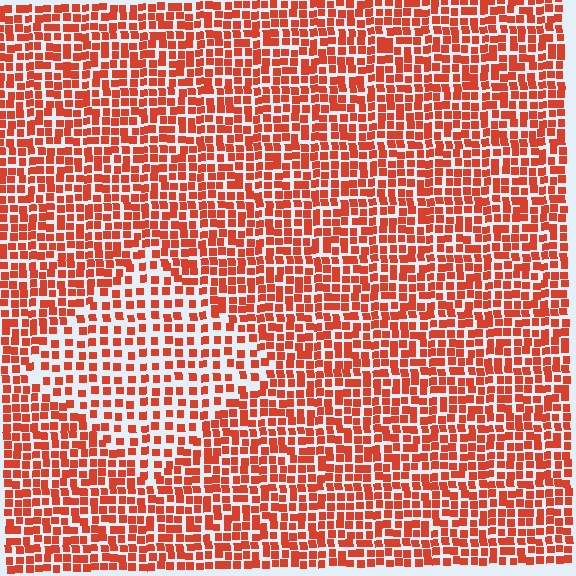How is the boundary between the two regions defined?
The boundary is defined by a change in element density (approximately 1.7x ratio). All elements are the same color, size, and shape.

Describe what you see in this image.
The image contains small red elements arranged at two different densities. A diamond-shaped region is visible where the elements are less densely packed than the surrounding area.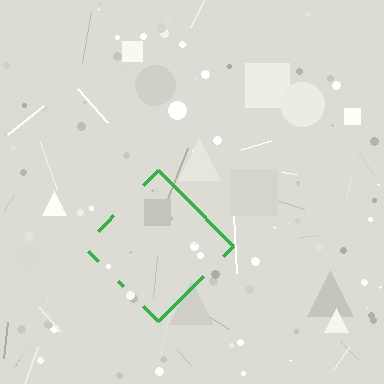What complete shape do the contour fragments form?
The contour fragments form a diamond.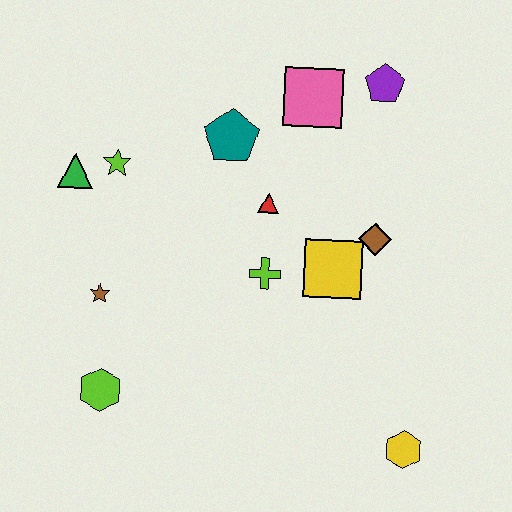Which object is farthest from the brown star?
The purple pentagon is farthest from the brown star.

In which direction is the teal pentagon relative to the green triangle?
The teal pentagon is to the right of the green triangle.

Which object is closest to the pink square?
The purple pentagon is closest to the pink square.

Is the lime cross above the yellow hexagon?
Yes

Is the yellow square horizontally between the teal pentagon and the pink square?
No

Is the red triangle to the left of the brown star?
No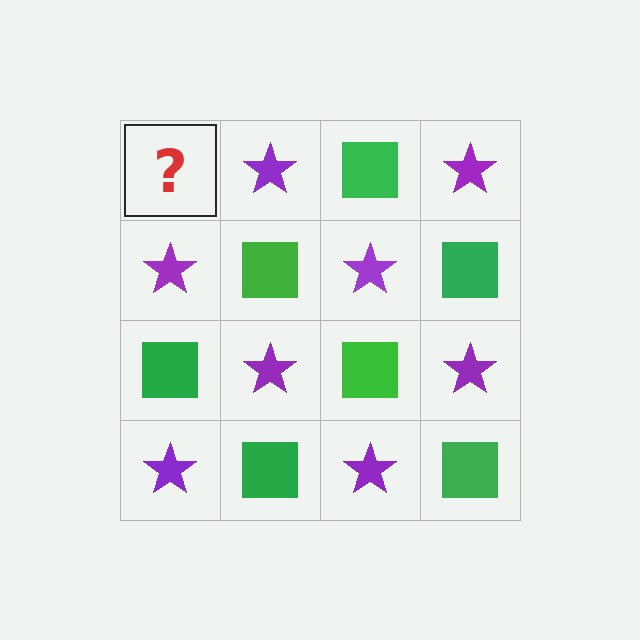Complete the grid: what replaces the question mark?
The question mark should be replaced with a green square.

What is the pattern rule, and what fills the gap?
The rule is that it alternates green square and purple star in a checkerboard pattern. The gap should be filled with a green square.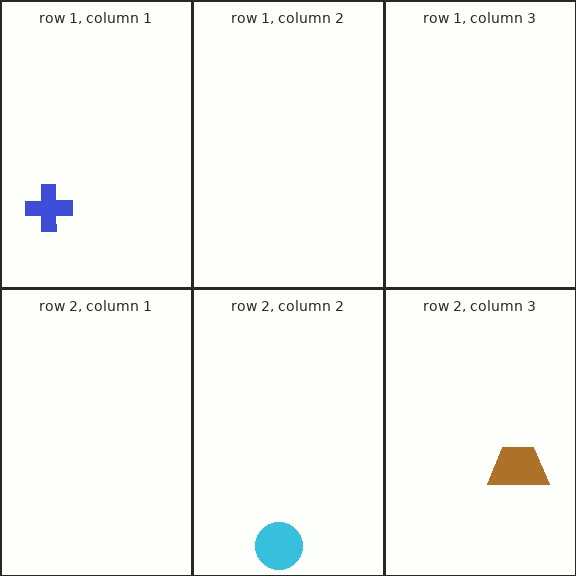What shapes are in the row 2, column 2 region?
The cyan circle.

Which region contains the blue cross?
The row 1, column 1 region.